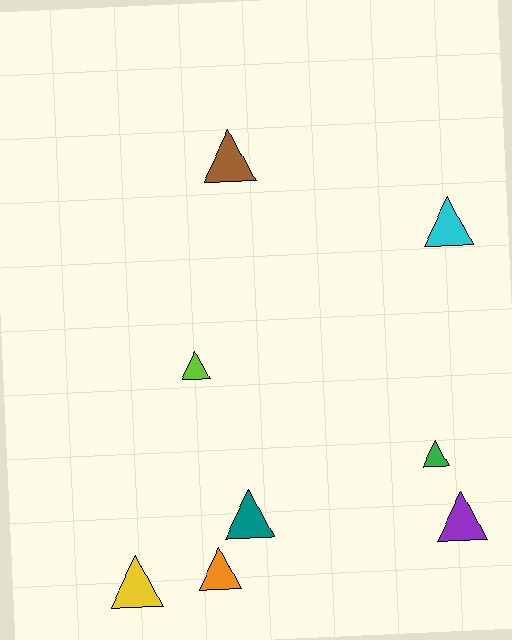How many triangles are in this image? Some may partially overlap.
There are 8 triangles.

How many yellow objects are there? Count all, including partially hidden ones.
There is 1 yellow object.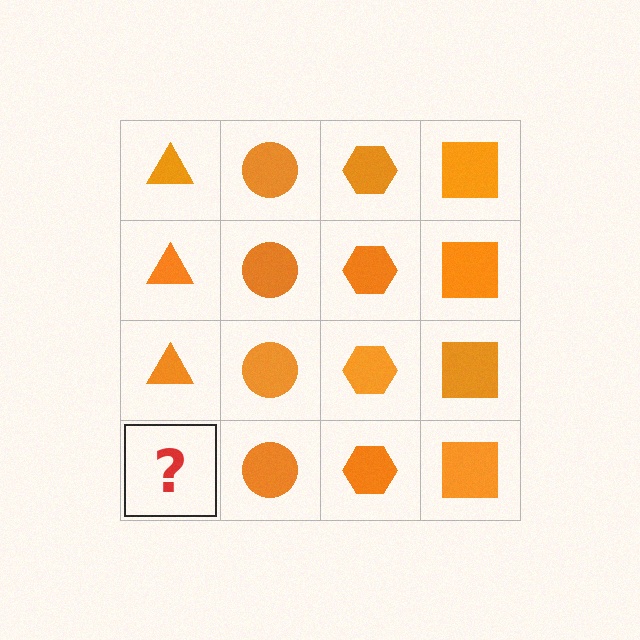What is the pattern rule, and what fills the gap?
The rule is that each column has a consistent shape. The gap should be filled with an orange triangle.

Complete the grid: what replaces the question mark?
The question mark should be replaced with an orange triangle.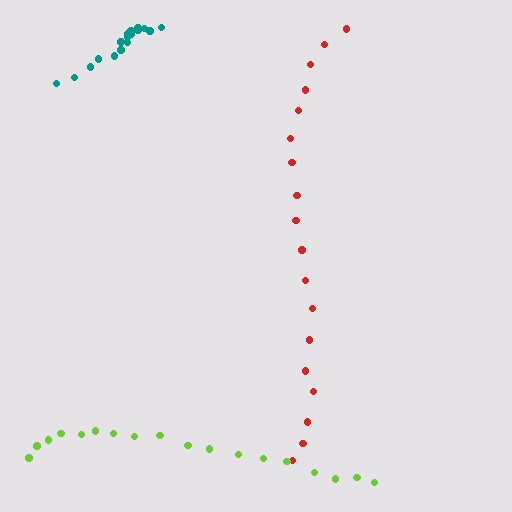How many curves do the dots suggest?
There are 3 distinct paths.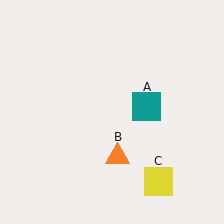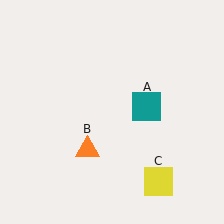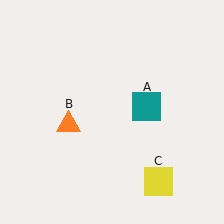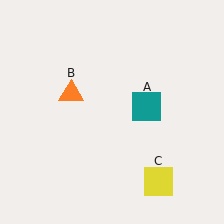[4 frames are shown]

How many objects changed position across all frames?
1 object changed position: orange triangle (object B).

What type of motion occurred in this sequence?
The orange triangle (object B) rotated clockwise around the center of the scene.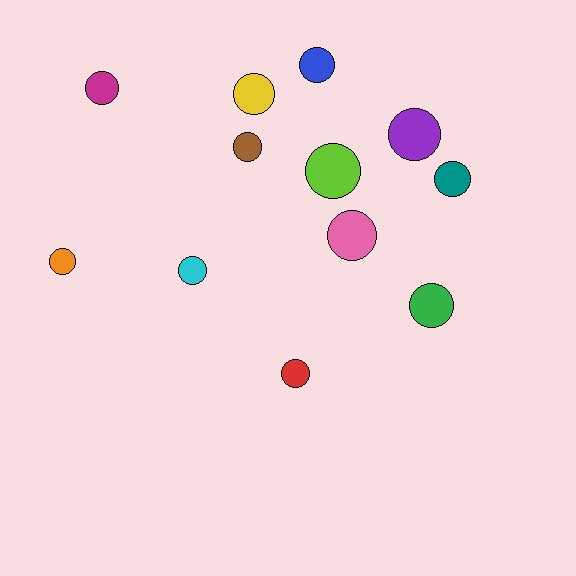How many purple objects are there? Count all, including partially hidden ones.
There is 1 purple object.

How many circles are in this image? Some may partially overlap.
There are 12 circles.